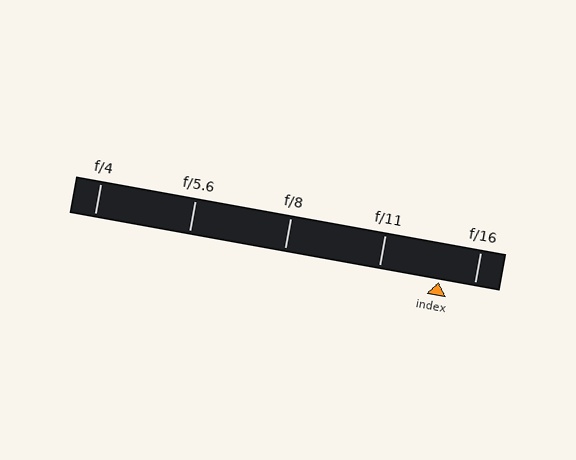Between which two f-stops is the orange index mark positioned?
The index mark is between f/11 and f/16.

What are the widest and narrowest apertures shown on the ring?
The widest aperture shown is f/4 and the narrowest is f/16.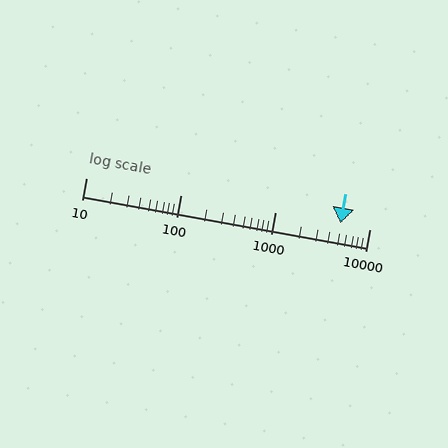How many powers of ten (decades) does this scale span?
The scale spans 3 decades, from 10 to 10000.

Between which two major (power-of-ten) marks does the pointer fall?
The pointer is between 1000 and 10000.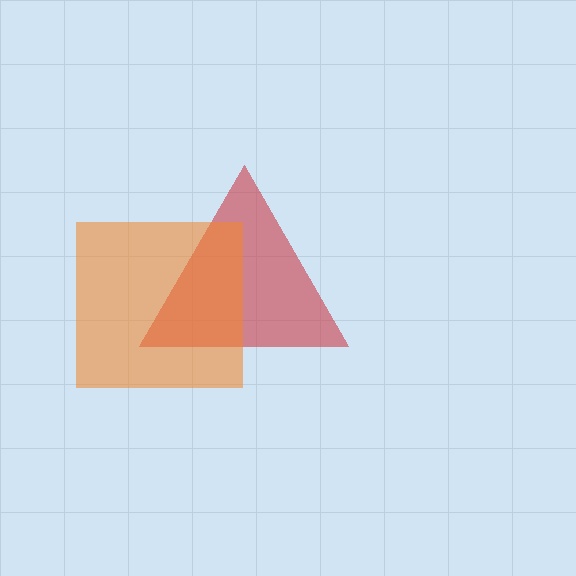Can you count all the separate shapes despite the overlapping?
Yes, there are 2 separate shapes.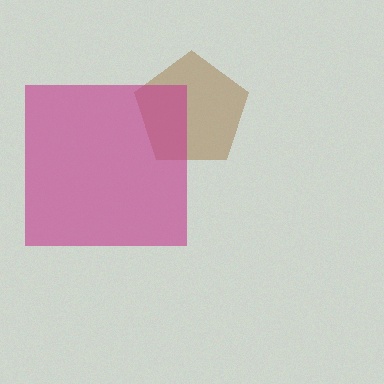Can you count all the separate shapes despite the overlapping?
Yes, there are 2 separate shapes.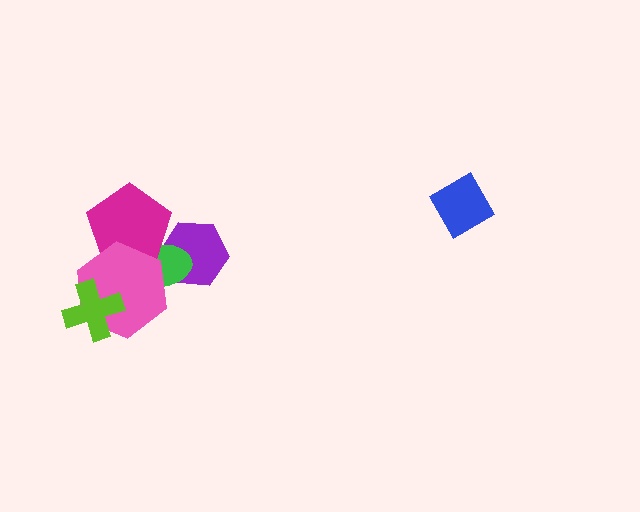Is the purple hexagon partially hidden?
Yes, it is partially covered by another shape.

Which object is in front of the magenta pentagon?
The pink hexagon is in front of the magenta pentagon.